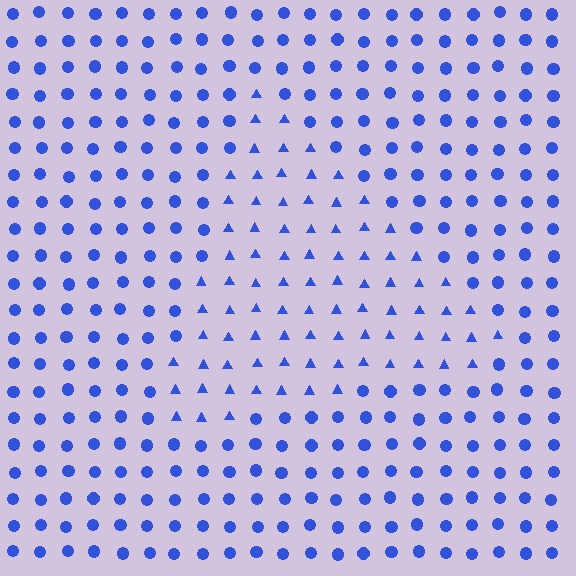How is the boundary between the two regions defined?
The boundary is defined by a change in element shape: triangles inside vs. circles outside. All elements share the same color and spacing.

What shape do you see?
I see a triangle.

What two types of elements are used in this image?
The image uses triangles inside the triangle region and circles outside it.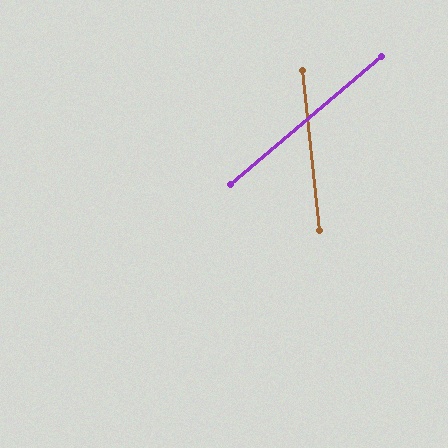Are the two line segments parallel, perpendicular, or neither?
Neither parallel nor perpendicular — they differ by about 56°.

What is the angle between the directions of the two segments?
Approximately 56 degrees.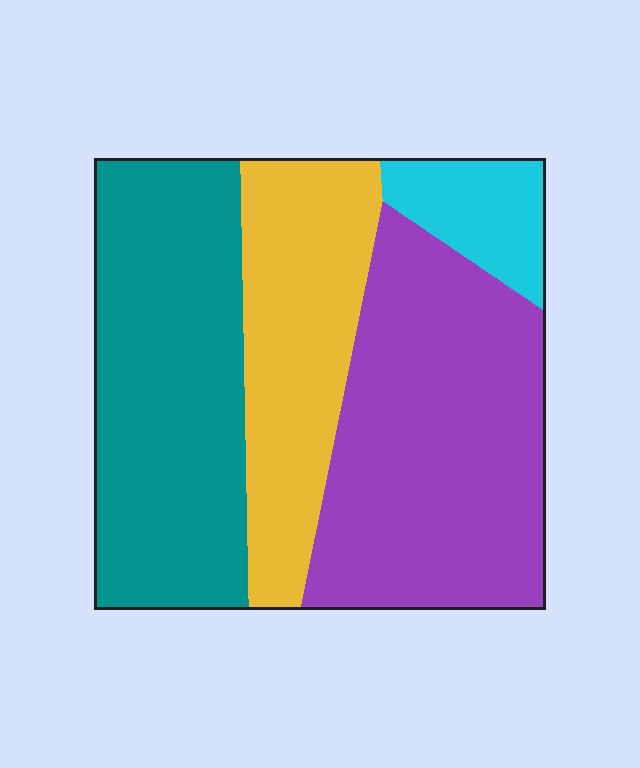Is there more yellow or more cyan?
Yellow.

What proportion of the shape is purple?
Purple takes up about three eighths (3/8) of the shape.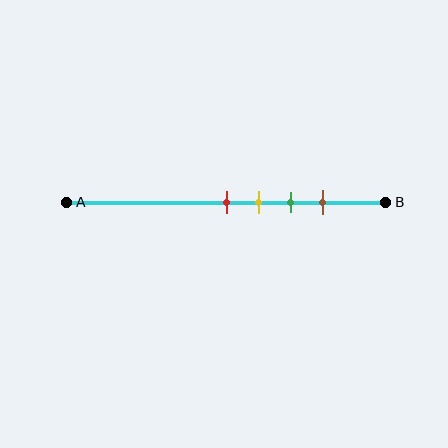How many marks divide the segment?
There are 4 marks dividing the segment.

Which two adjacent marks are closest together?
The red and yellow marks are the closest adjacent pair.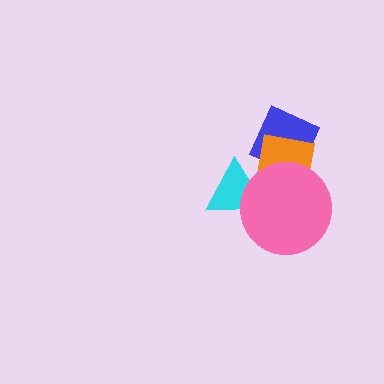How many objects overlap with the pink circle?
3 objects overlap with the pink circle.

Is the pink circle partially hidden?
No, no other shape covers it.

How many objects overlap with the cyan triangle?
2 objects overlap with the cyan triangle.